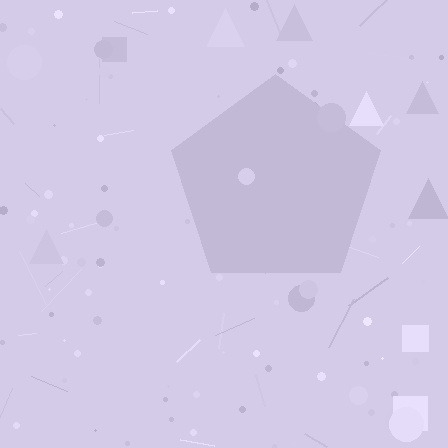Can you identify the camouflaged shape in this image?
The camouflaged shape is a pentagon.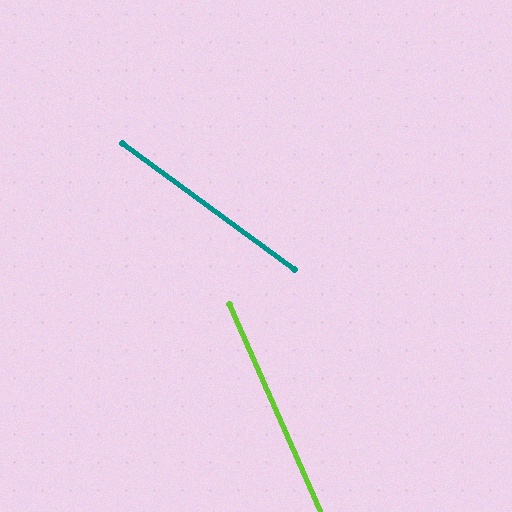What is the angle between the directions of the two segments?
Approximately 30 degrees.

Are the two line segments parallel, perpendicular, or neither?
Neither parallel nor perpendicular — they differ by about 30°.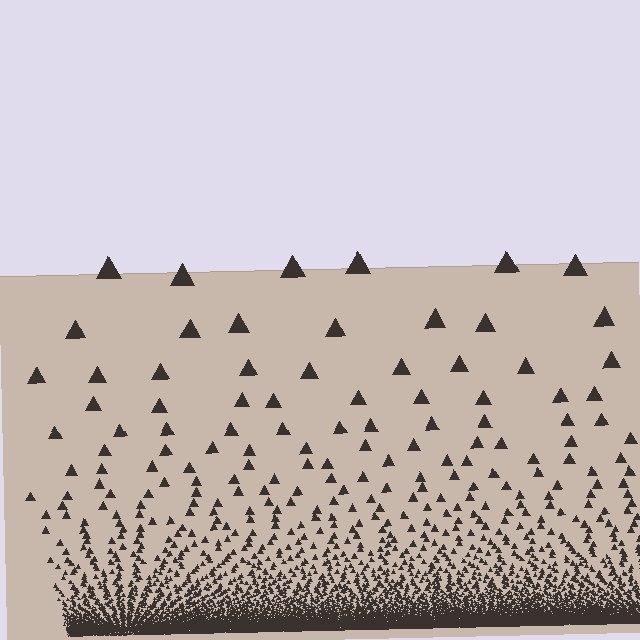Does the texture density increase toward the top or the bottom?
Density increases toward the bottom.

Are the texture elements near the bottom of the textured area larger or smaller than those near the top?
Smaller. The gradient is inverted — elements near the bottom are smaller and denser.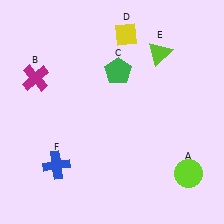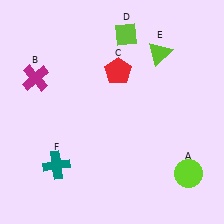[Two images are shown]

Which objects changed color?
C changed from green to red. D changed from yellow to lime. F changed from blue to teal.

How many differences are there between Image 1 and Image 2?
There are 3 differences between the two images.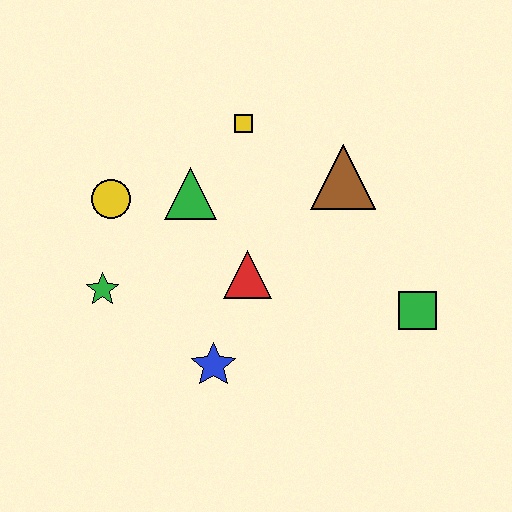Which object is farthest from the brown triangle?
The green star is farthest from the brown triangle.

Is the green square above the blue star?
Yes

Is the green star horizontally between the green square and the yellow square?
No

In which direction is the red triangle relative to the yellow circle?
The red triangle is to the right of the yellow circle.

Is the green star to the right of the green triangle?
No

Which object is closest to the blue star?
The red triangle is closest to the blue star.